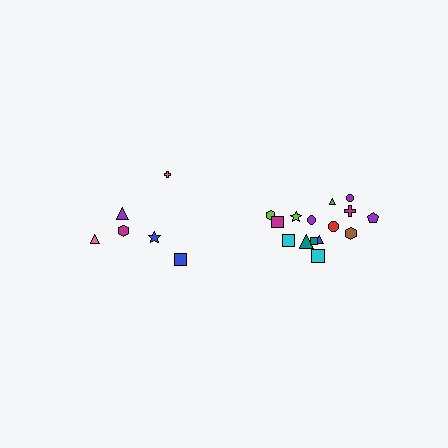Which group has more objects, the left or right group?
The right group.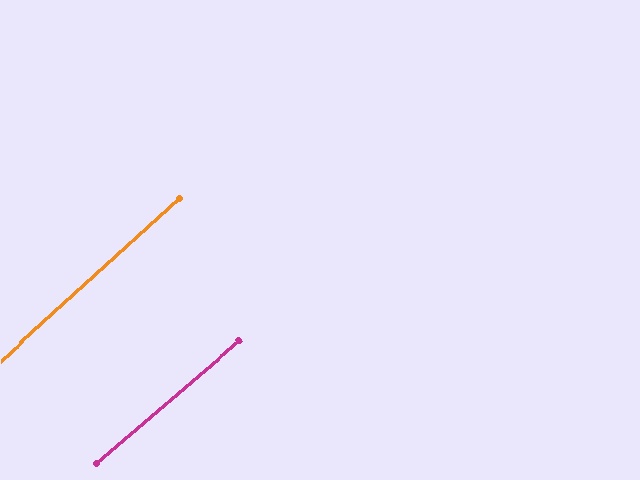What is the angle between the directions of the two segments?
Approximately 1 degree.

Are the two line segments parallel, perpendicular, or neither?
Parallel — their directions differ by only 1.4°.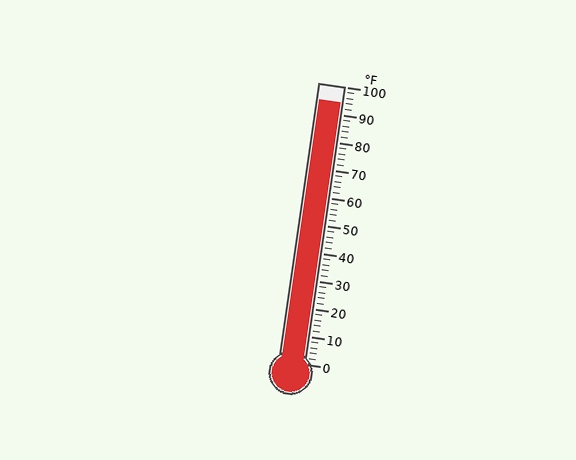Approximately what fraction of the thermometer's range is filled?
The thermometer is filled to approximately 95% of its range.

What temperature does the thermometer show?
The thermometer shows approximately 94°F.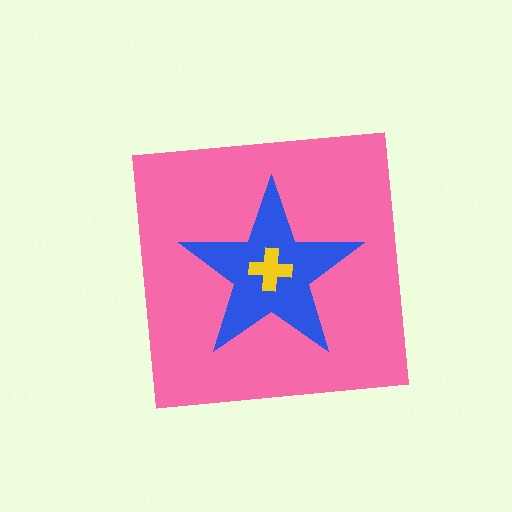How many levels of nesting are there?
3.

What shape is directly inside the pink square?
The blue star.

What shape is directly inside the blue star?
The yellow cross.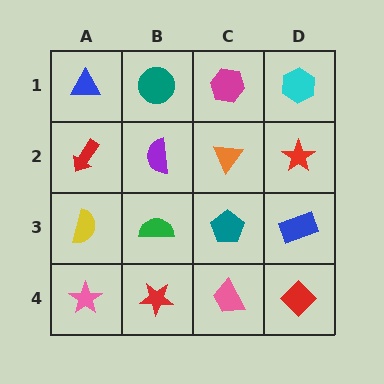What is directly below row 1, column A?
A red arrow.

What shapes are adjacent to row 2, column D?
A cyan hexagon (row 1, column D), a blue rectangle (row 3, column D), an orange triangle (row 2, column C).